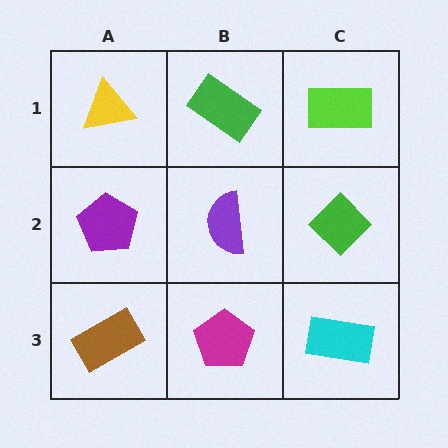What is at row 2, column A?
A purple pentagon.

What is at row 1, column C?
A lime rectangle.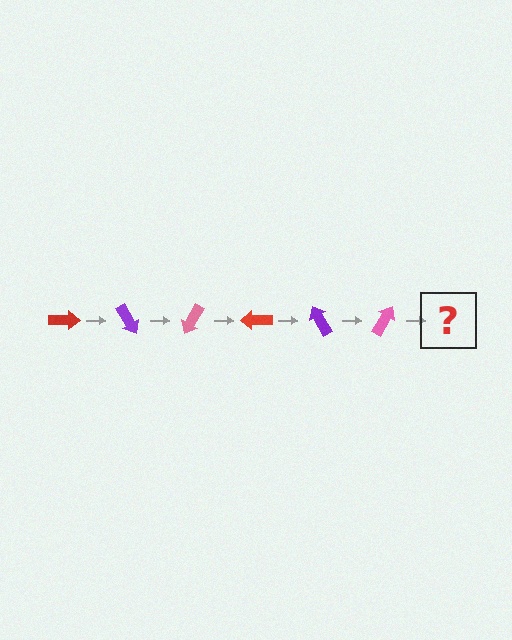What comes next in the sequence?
The next element should be a red arrow, rotated 360 degrees from the start.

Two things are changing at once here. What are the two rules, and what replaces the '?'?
The two rules are that it rotates 60 degrees each step and the color cycles through red, purple, and pink. The '?' should be a red arrow, rotated 360 degrees from the start.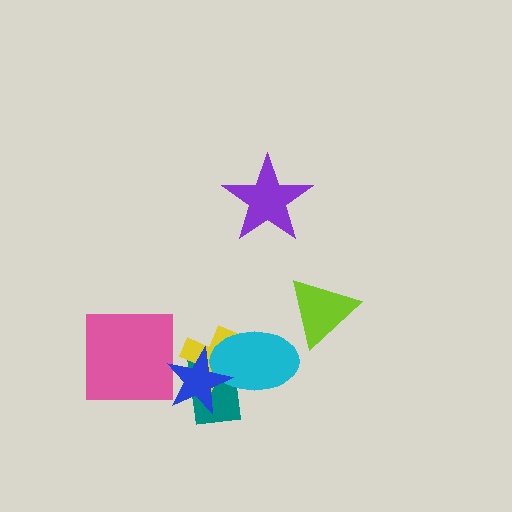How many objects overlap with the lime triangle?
0 objects overlap with the lime triangle.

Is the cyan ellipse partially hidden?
Yes, it is partially covered by another shape.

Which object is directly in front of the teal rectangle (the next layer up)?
The yellow cross is directly in front of the teal rectangle.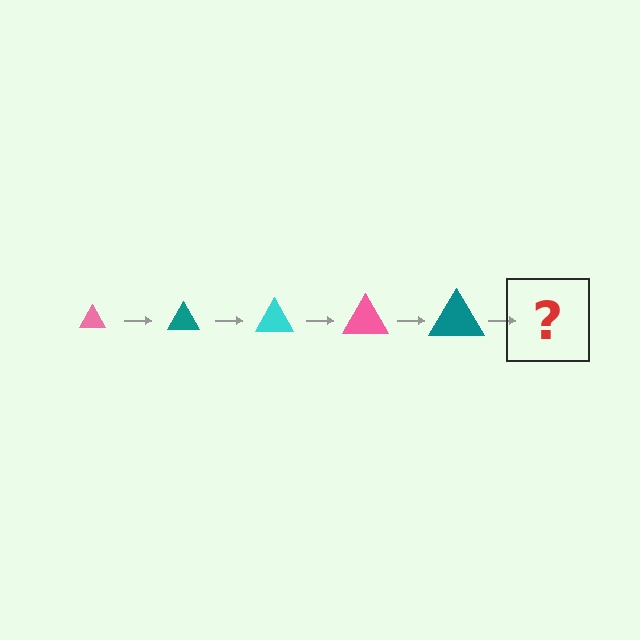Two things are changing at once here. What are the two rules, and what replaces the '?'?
The two rules are that the triangle grows larger each step and the color cycles through pink, teal, and cyan. The '?' should be a cyan triangle, larger than the previous one.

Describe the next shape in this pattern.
It should be a cyan triangle, larger than the previous one.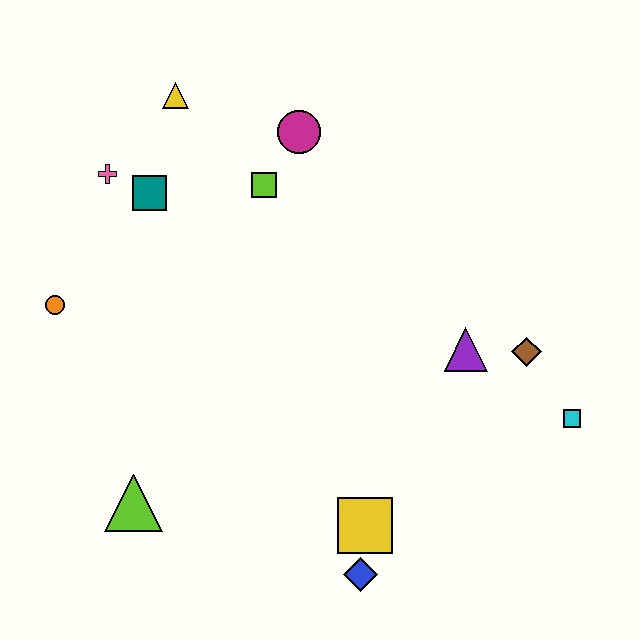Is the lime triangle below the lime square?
Yes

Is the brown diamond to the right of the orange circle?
Yes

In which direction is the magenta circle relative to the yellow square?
The magenta circle is above the yellow square.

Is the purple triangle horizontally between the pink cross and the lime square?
No